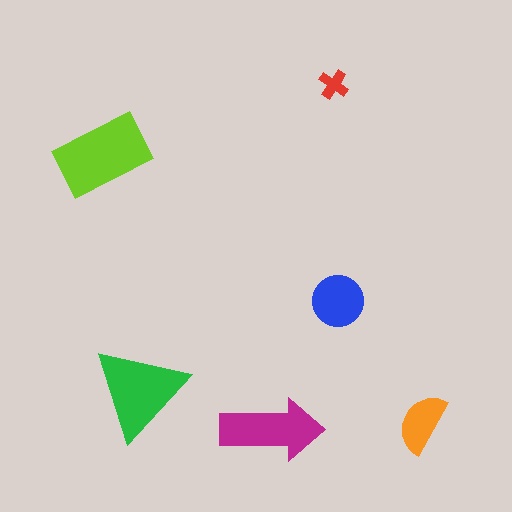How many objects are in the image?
There are 6 objects in the image.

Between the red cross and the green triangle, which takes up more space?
The green triangle.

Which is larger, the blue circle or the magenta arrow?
The magenta arrow.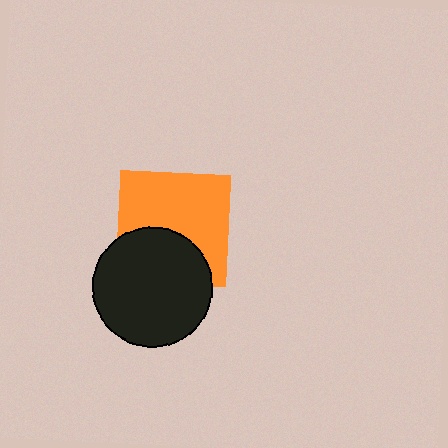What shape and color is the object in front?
The object in front is a black circle.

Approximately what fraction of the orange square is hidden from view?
Roughly 38% of the orange square is hidden behind the black circle.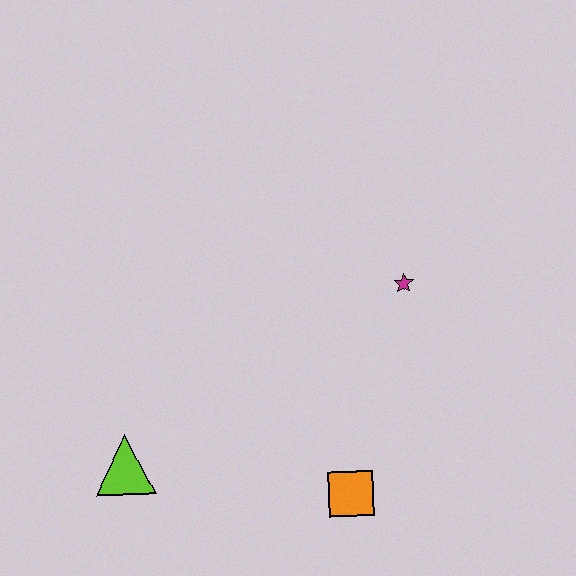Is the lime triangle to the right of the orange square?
No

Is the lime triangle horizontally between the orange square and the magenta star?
No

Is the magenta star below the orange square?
No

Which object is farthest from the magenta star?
The lime triangle is farthest from the magenta star.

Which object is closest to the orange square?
The magenta star is closest to the orange square.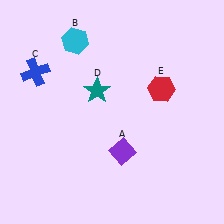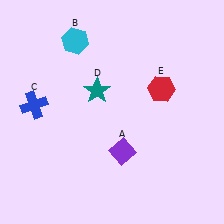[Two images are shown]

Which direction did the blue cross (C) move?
The blue cross (C) moved down.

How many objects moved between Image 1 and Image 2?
1 object moved between the two images.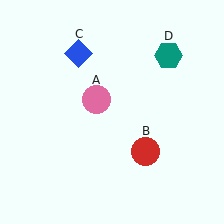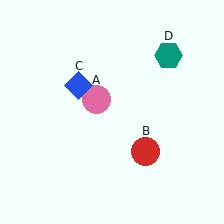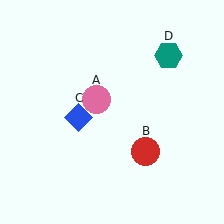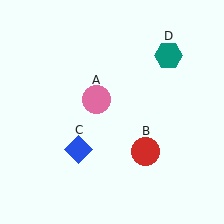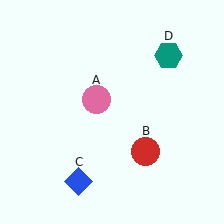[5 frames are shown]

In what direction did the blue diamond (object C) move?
The blue diamond (object C) moved down.